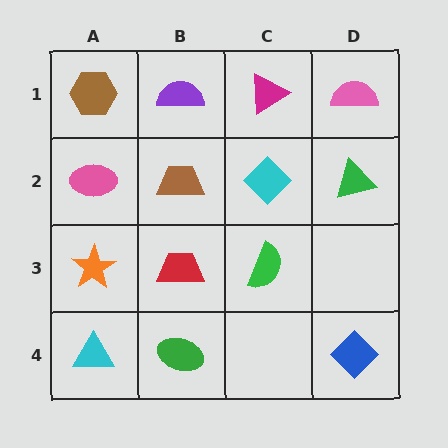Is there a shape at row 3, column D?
No, that cell is empty.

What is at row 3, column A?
An orange star.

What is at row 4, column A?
A cyan triangle.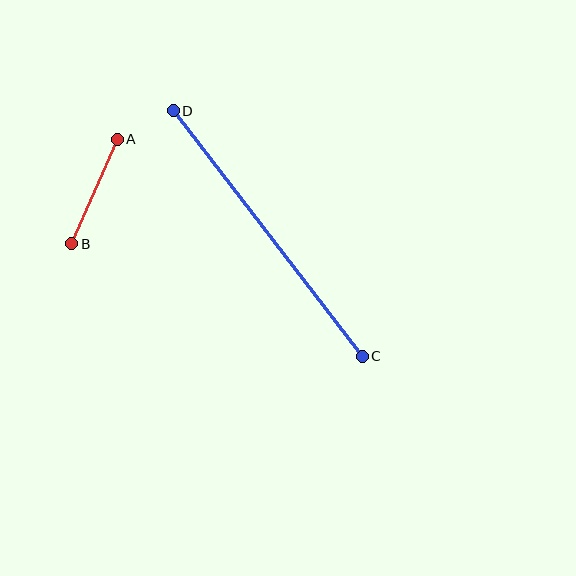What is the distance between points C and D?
The distance is approximately 310 pixels.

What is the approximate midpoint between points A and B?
The midpoint is at approximately (95, 192) pixels.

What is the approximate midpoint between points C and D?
The midpoint is at approximately (268, 234) pixels.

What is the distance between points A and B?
The distance is approximately 114 pixels.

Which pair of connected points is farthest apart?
Points C and D are farthest apart.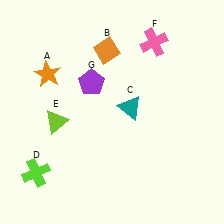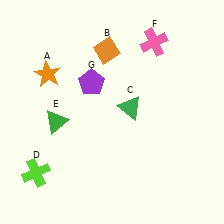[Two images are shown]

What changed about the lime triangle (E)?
In Image 1, E is lime. In Image 2, it changed to green.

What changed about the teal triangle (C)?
In Image 1, C is teal. In Image 2, it changed to green.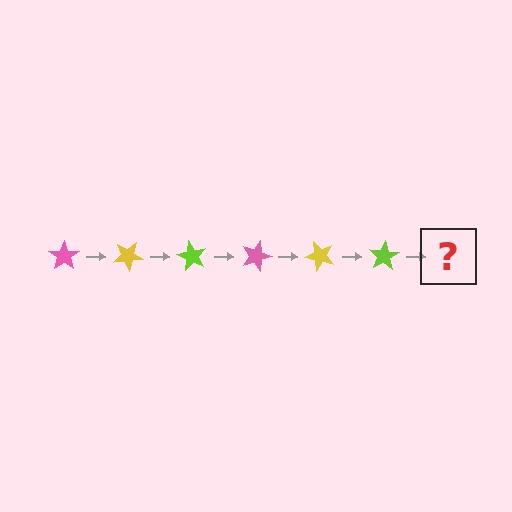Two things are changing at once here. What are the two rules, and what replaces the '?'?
The two rules are that it rotates 30 degrees each step and the color cycles through pink, yellow, and lime. The '?' should be a pink star, rotated 180 degrees from the start.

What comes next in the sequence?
The next element should be a pink star, rotated 180 degrees from the start.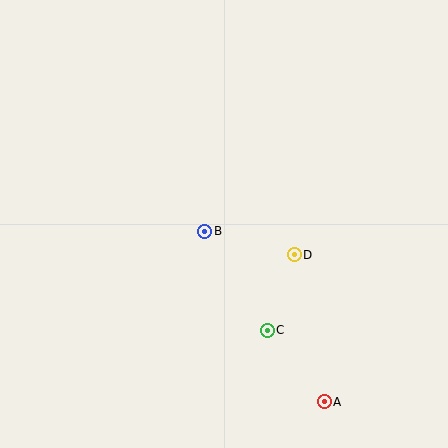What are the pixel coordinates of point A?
Point A is at (324, 402).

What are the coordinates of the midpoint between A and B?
The midpoint between A and B is at (264, 317).